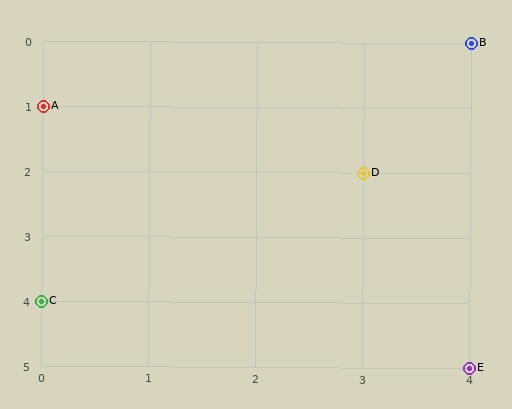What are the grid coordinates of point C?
Point C is at grid coordinates (0, 4).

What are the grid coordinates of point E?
Point E is at grid coordinates (4, 5).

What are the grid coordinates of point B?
Point B is at grid coordinates (4, 0).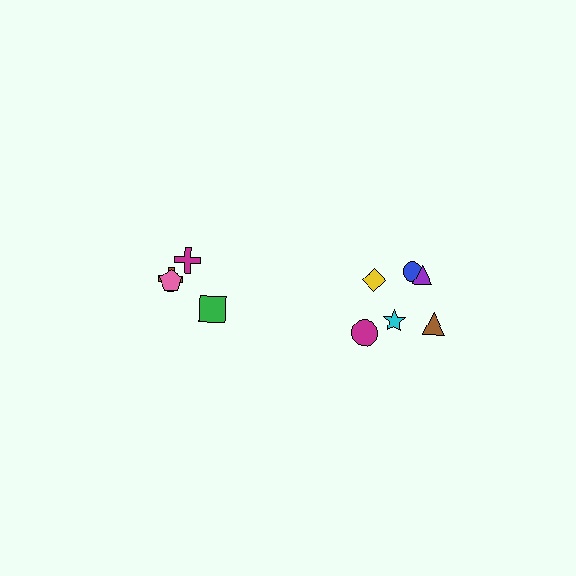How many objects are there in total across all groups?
There are 10 objects.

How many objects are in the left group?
There are 4 objects.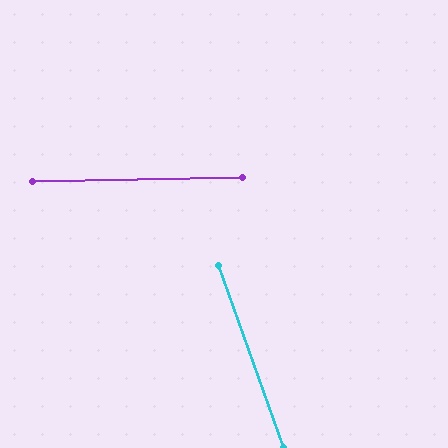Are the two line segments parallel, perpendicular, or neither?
Neither parallel nor perpendicular — they differ by about 71°.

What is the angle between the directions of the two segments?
Approximately 71 degrees.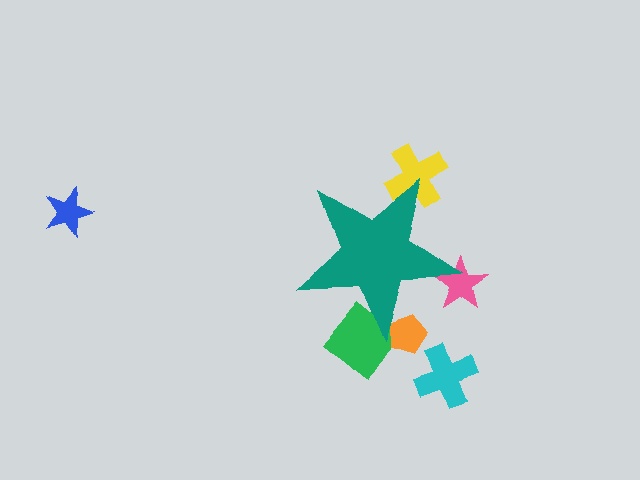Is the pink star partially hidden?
Yes, the pink star is partially hidden behind the teal star.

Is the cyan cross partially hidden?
No, the cyan cross is fully visible.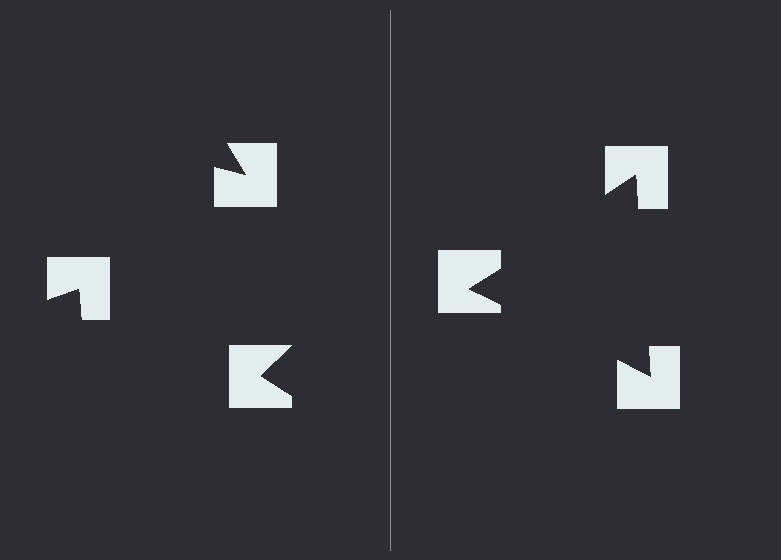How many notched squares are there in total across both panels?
6 — 3 on each side.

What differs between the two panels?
The notched squares are positioned identically on both sides; only the wedge orientations differ. On the right they align to a triangle; on the left they are misaligned.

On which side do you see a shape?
An illusory triangle appears on the right side. On the left side the wedge cuts are rotated, so no coherent shape forms.